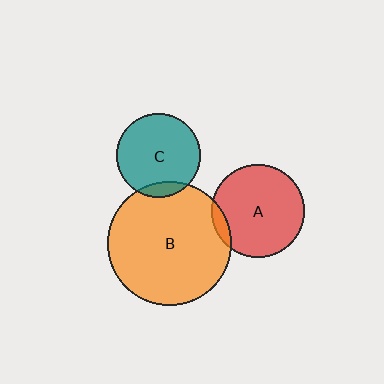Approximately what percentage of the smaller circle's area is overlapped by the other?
Approximately 10%.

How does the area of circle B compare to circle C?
Approximately 2.2 times.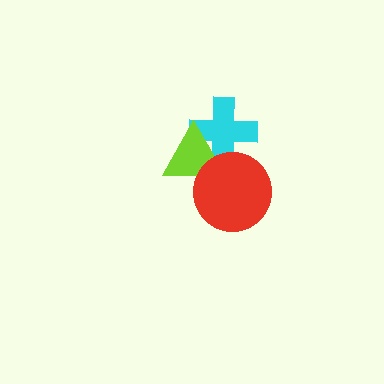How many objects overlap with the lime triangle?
2 objects overlap with the lime triangle.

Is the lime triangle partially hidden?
Yes, it is partially covered by another shape.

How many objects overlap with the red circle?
2 objects overlap with the red circle.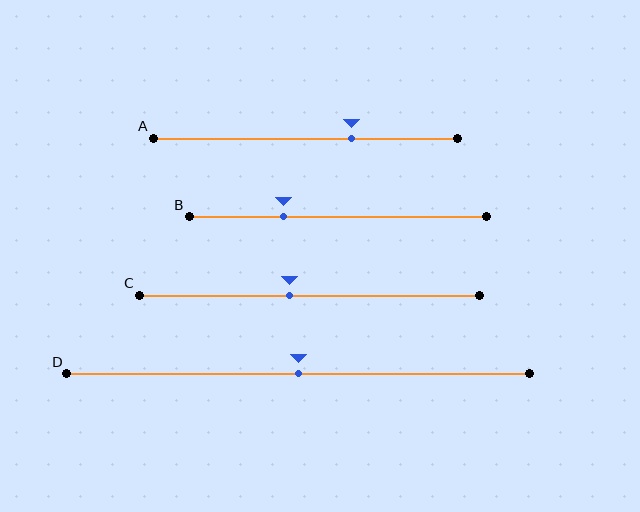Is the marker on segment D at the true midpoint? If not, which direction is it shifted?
Yes, the marker on segment D is at the true midpoint.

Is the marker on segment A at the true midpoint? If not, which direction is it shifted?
No, the marker on segment A is shifted to the right by about 15% of the segment length.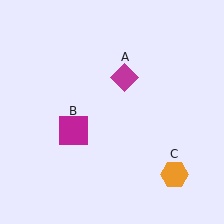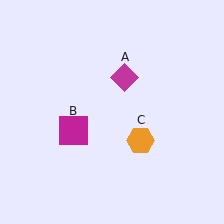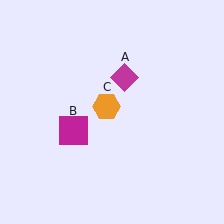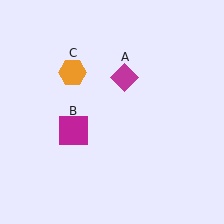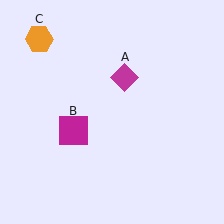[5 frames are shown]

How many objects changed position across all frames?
1 object changed position: orange hexagon (object C).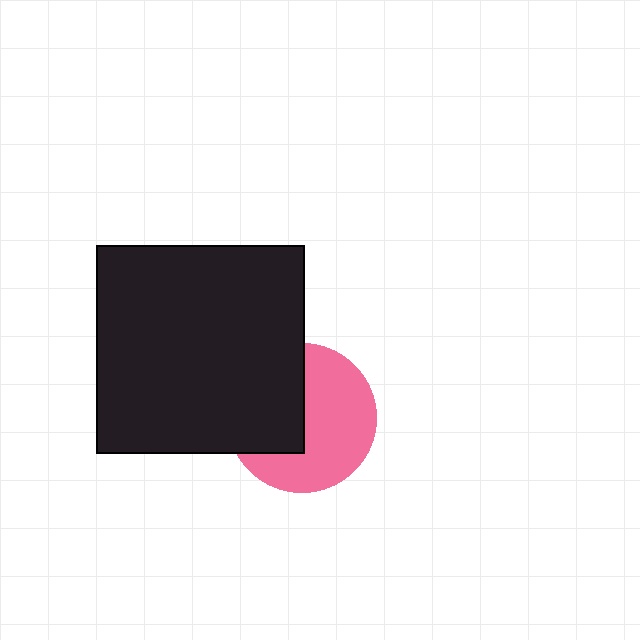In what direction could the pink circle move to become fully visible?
The pink circle could move right. That would shift it out from behind the black square entirely.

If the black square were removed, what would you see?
You would see the complete pink circle.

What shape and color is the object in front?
The object in front is a black square.